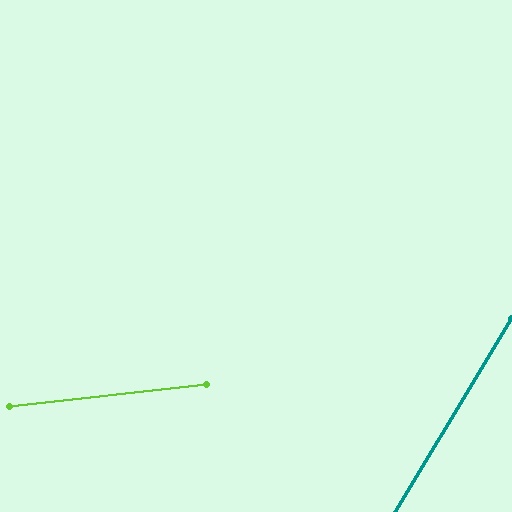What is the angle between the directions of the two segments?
Approximately 53 degrees.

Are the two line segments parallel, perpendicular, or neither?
Neither parallel nor perpendicular — they differ by about 53°.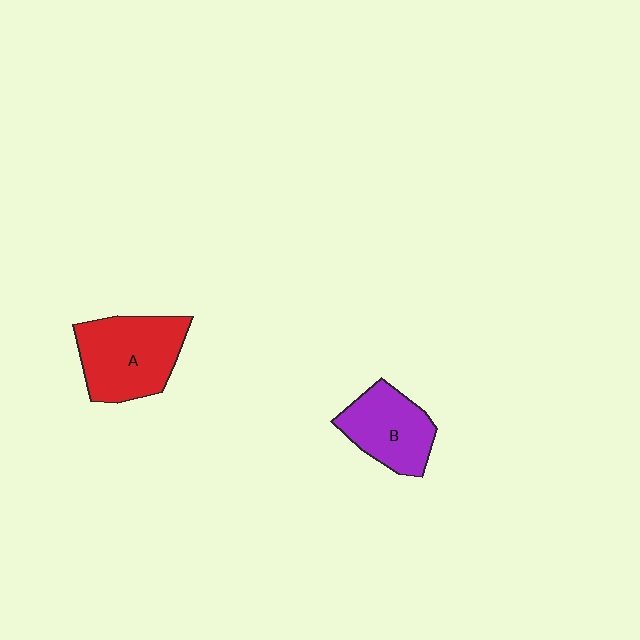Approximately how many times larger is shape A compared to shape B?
Approximately 1.3 times.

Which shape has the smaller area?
Shape B (purple).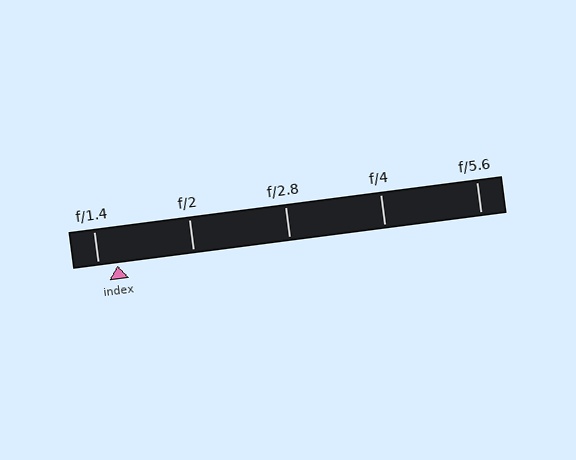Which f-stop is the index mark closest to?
The index mark is closest to f/1.4.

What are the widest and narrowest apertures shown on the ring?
The widest aperture shown is f/1.4 and the narrowest is f/5.6.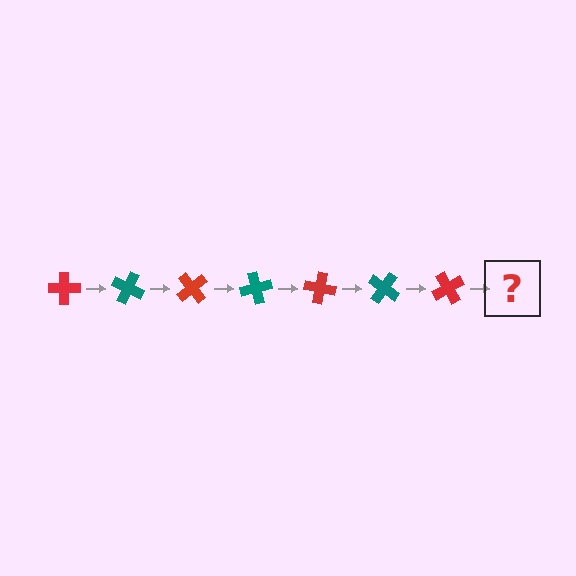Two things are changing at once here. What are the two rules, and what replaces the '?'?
The two rules are that it rotates 25 degrees each step and the color cycles through red and teal. The '?' should be a teal cross, rotated 175 degrees from the start.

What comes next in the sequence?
The next element should be a teal cross, rotated 175 degrees from the start.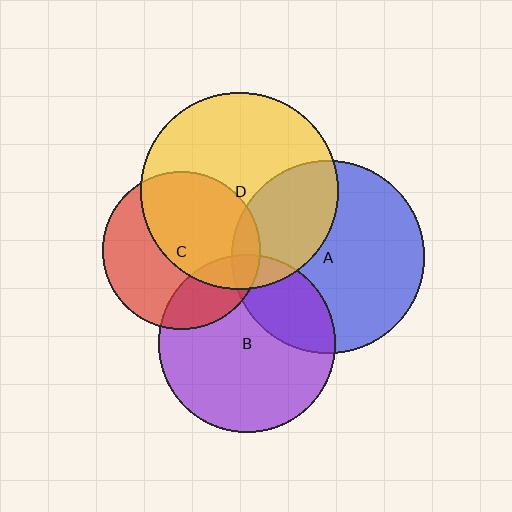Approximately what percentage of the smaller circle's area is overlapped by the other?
Approximately 25%.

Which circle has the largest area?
Circle D (yellow).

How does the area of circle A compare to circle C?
Approximately 1.5 times.